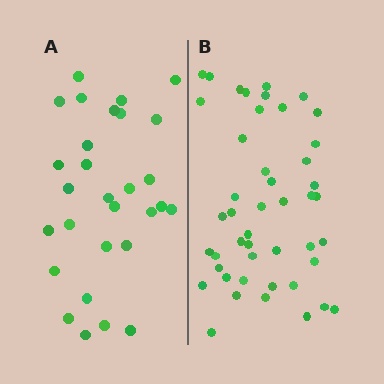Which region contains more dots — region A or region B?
Region B (the right region) has more dots.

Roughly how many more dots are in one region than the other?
Region B has approximately 15 more dots than region A.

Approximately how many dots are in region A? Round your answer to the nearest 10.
About 30 dots. (The exact count is 29, which rounds to 30.)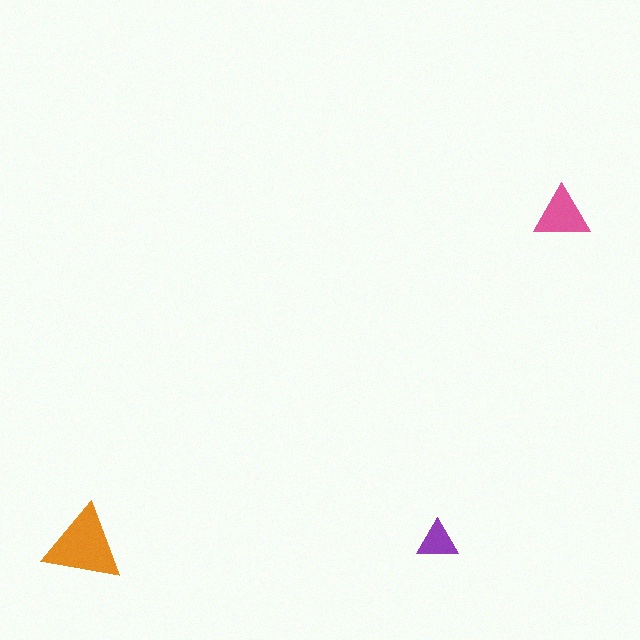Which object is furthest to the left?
The orange triangle is leftmost.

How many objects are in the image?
There are 3 objects in the image.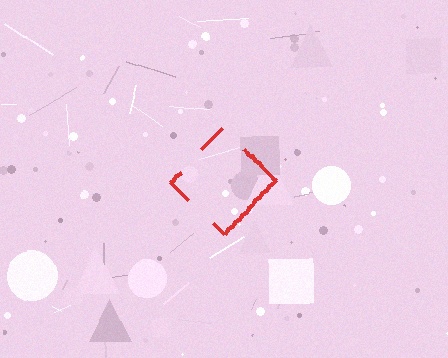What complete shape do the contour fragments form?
The contour fragments form a diamond.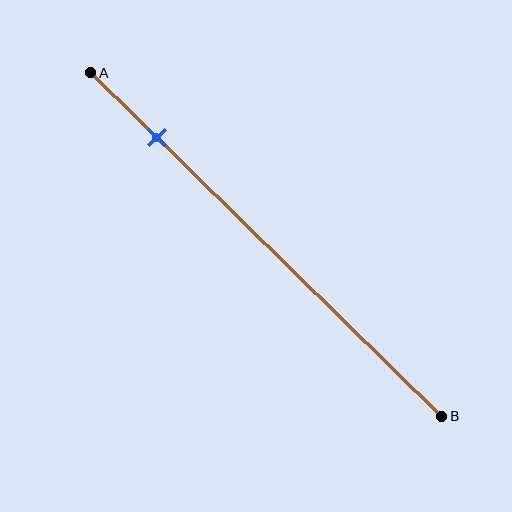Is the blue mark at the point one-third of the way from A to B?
No, the mark is at about 20% from A, not at the 33% one-third point.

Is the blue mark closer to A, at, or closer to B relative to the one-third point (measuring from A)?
The blue mark is closer to point A than the one-third point of segment AB.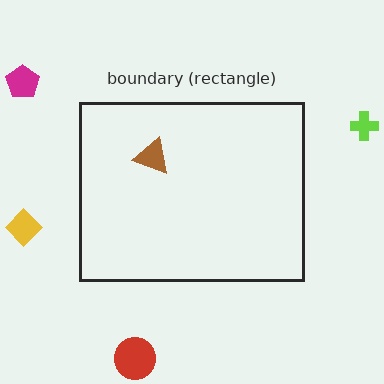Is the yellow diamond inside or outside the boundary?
Outside.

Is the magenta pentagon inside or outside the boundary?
Outside.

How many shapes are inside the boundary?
1 inside, 4 outside.